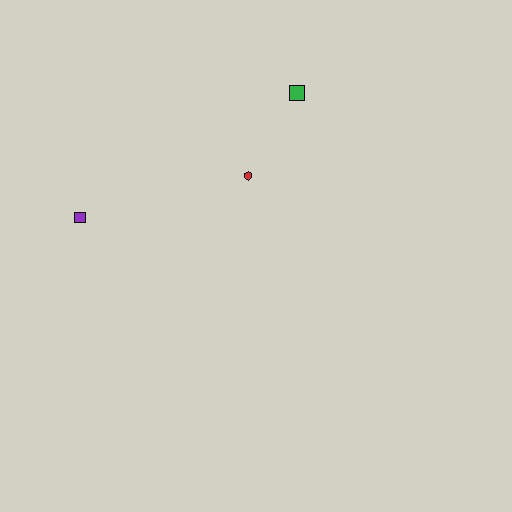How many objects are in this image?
There are 3 objects.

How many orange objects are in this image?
There are no orange objects.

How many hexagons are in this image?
There is 1 hexagon.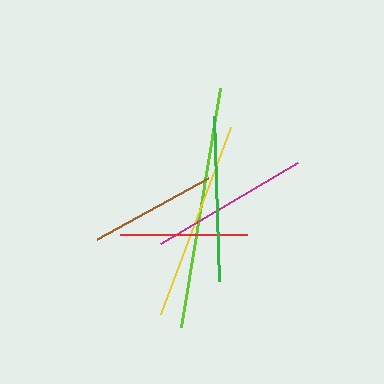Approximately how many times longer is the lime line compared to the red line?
The lime line is approximately 1.9 times the length of the red line.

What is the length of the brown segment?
The brown segment is approximately 126 pixels long.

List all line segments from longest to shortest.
From longest to shortest: lime, yellow, green, magenta, red, brown.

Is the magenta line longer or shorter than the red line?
The magenta line is longer than the red line.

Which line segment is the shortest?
The brown line is the shortest at approximately 126 pixels.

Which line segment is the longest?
The lime line is the longest at approximately 242 pixels.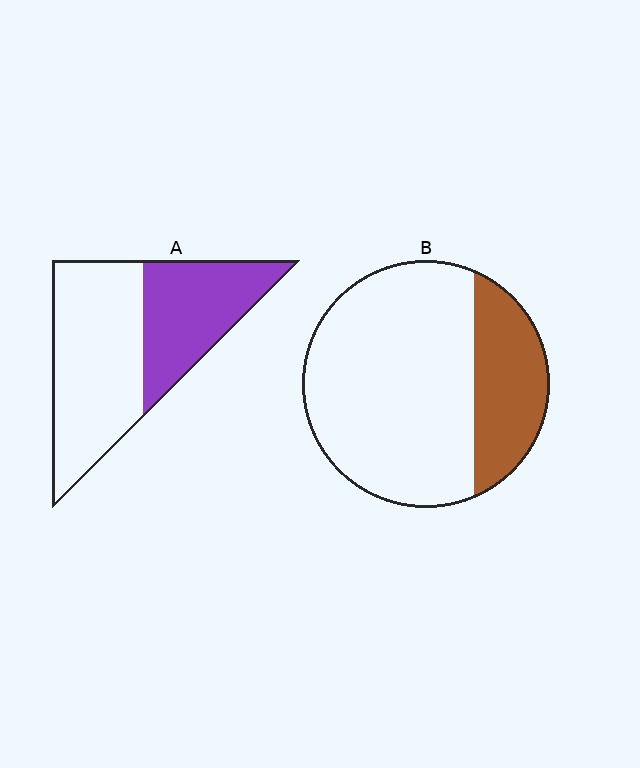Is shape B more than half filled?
No.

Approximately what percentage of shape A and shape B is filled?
A is approximately 40% and B is approximately 25%.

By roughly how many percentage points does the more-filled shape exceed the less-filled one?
By roughly 15 percentage points (A over B).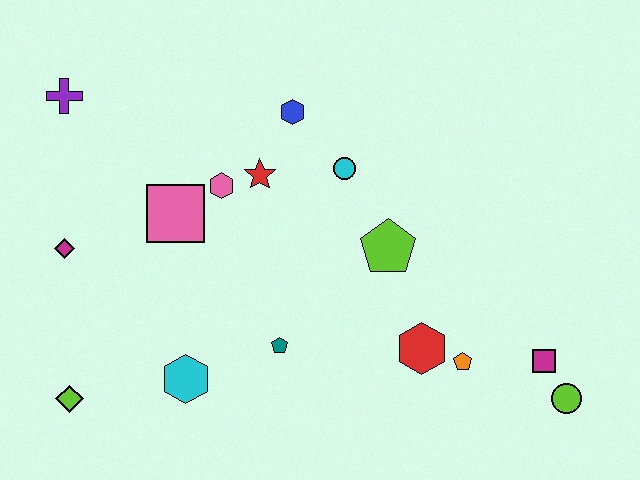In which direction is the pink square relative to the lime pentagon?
The pink square is to the left of the lime pentagon.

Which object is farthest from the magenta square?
The purple cross is farthest from the magenta square.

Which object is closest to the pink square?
The pink hexagon is closest to the pink square.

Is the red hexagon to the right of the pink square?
Yes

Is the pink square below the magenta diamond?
No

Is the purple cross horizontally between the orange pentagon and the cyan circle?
No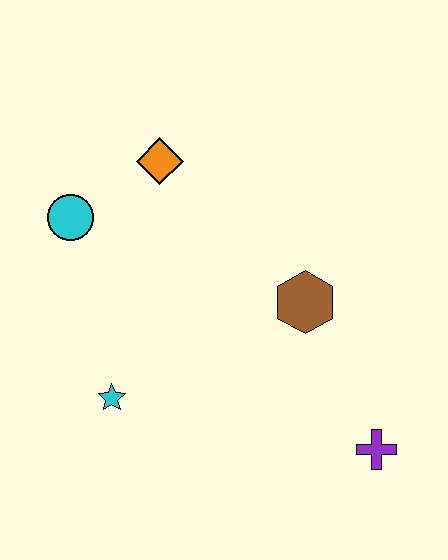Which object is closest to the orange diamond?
The cyan circle is closest to the orange diamond.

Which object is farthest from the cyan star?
The purple cross is farthest from the cyan star.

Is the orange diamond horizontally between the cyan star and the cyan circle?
No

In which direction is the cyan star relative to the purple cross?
The cyan star is to the left of the purple cross.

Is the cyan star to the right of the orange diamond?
No